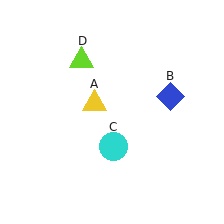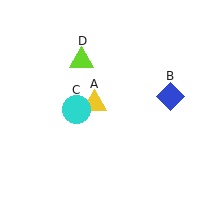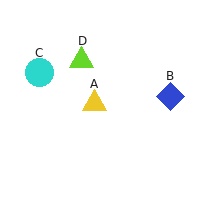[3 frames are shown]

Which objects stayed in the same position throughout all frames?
Yellow triangle (object A) and blue diamond (object B) and lime triangle (object D) remained stationary.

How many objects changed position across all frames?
1 object changed position: cyan circle (object C).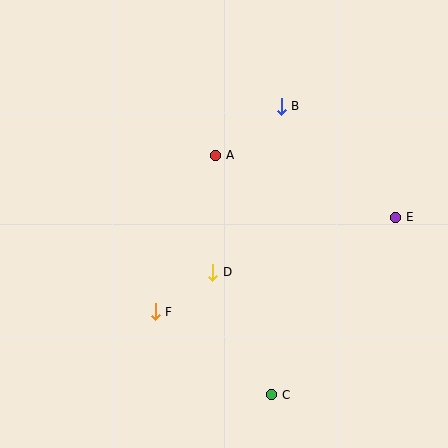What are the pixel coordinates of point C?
Point C is at (272, 395).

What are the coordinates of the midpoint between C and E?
The midpoint between C and E is at (334, 306).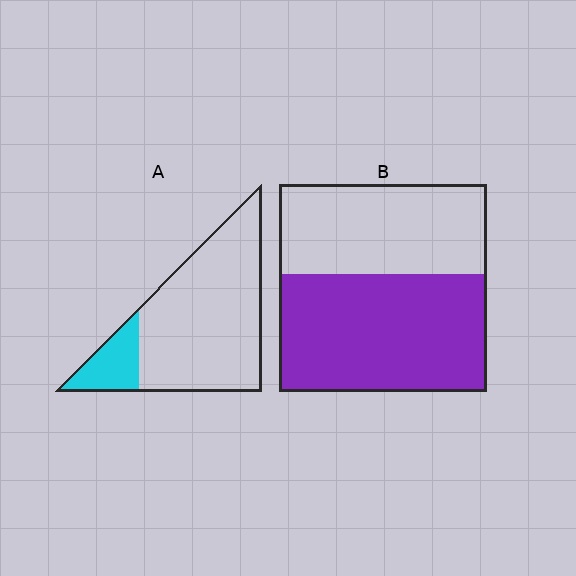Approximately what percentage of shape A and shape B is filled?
A is approximately 15% and B is approximately 55%.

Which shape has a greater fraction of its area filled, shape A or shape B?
Shape B.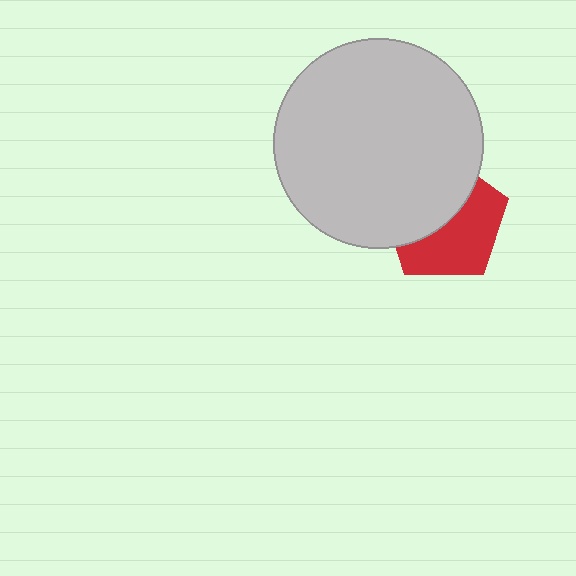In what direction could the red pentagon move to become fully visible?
The red pentagon could move toward the lower-right. That would shift it out from behind the light gray circle entirely.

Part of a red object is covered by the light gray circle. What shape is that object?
It is a pentagon.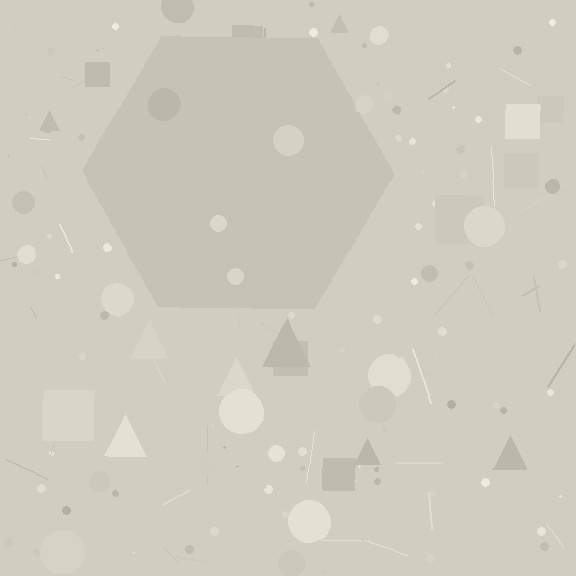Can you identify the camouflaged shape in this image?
The camouflaged shape is a hexagon.